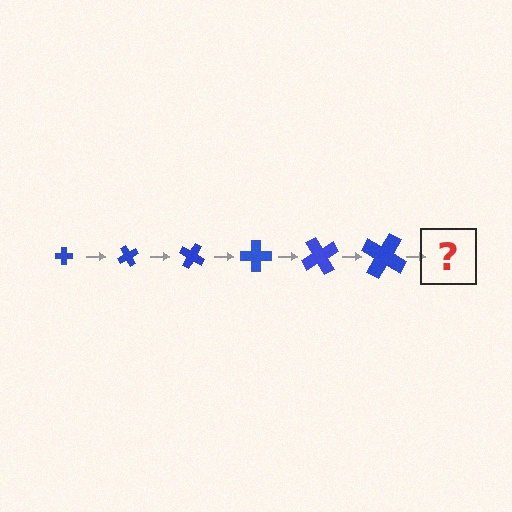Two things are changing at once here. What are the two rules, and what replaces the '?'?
The two rules are that the cross grows larger each step and it rotates 60 degrees each step. The '?' should be a cross, larger than the previous one and rotated 360 degrees from the start.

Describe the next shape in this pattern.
It should be a cross, larger than the previous one and rotated 360 degrees from the start.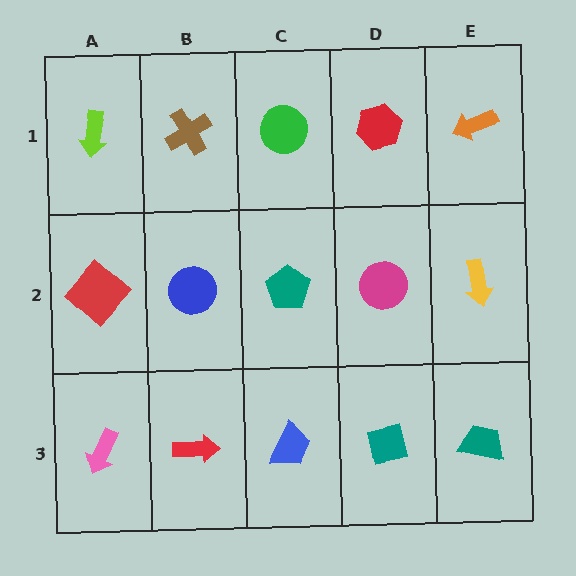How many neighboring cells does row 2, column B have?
4.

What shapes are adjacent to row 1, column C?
A teal pentagon (row 2, column C), a brown cross (row 1, column B), a red hexagon (row 1, column D).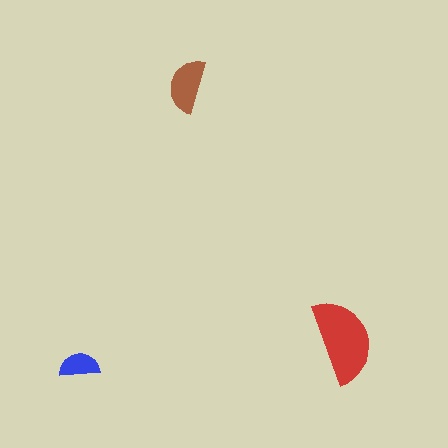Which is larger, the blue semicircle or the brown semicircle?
The brown one.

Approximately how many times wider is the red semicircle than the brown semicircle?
About 1.5 times wider.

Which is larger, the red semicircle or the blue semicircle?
The red one.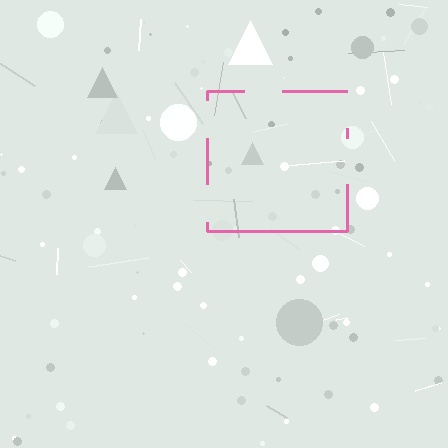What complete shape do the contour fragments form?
The contour fragments form a square.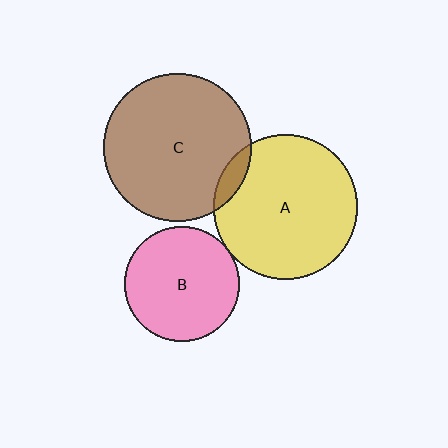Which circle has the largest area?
Circle C (brown).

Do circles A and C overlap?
Yes.